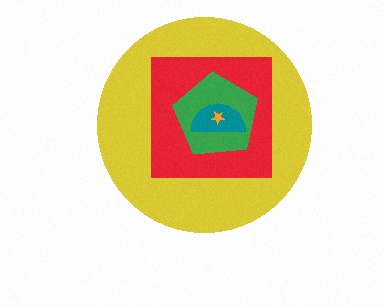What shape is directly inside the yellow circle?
The red square.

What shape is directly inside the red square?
The green pentagon.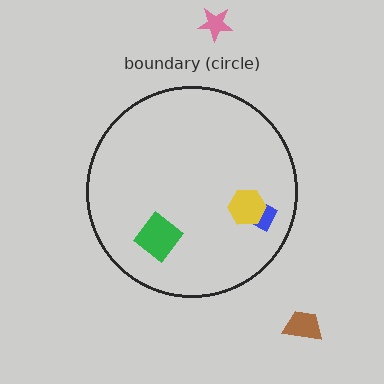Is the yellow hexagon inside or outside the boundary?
Inside.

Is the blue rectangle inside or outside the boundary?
Inside.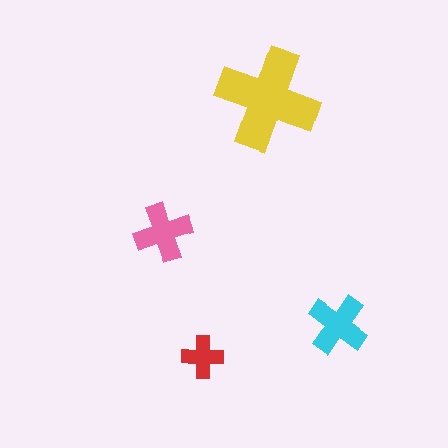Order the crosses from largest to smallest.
the yellow one, the cyan one, the pink one, the red one.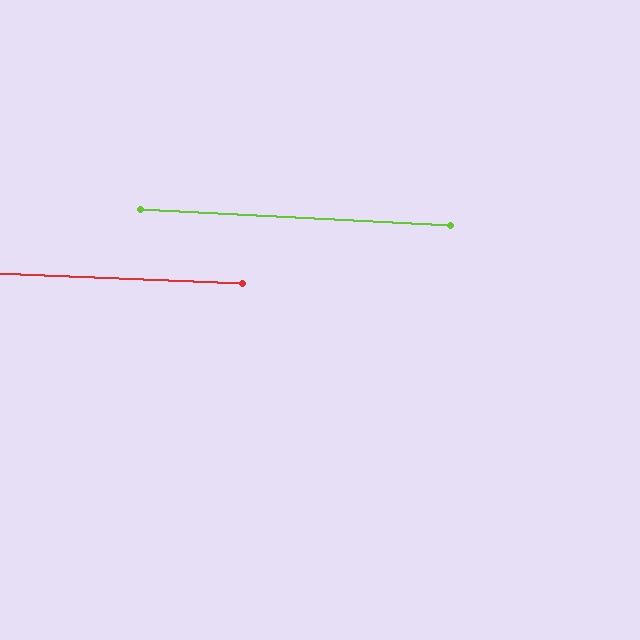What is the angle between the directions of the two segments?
Approximately 0 degrees.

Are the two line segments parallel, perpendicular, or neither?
Parallel — their directions differ by only 0.4°.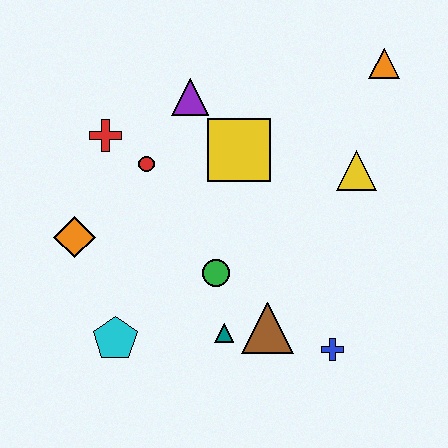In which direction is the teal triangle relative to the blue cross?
The teal triangle is to the left of the blue cross.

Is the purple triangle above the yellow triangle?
Yes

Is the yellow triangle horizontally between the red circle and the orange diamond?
No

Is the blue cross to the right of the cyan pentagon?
Yes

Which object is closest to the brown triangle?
The teal triangle is closest to the brown triangle.